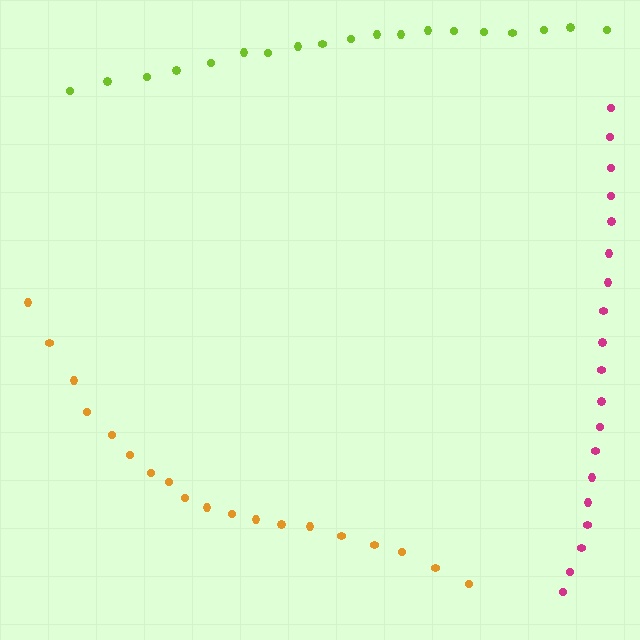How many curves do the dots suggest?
There are 3 distinct paths.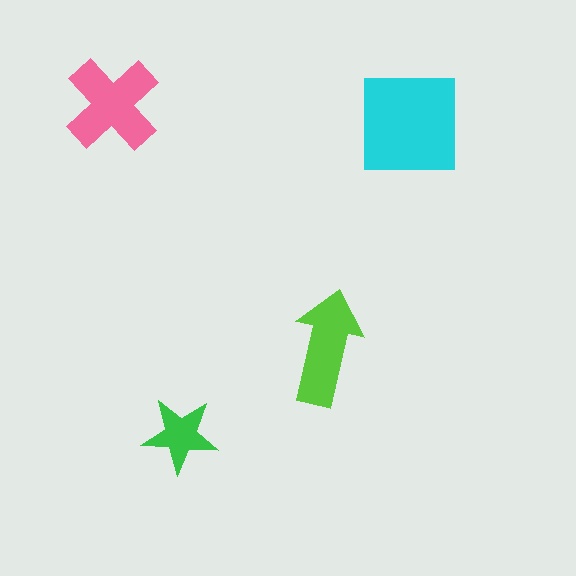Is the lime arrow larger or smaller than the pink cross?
Smaller.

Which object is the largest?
The cyan square.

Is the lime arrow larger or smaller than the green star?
Larger.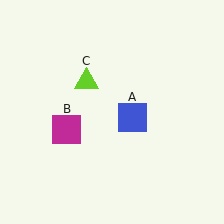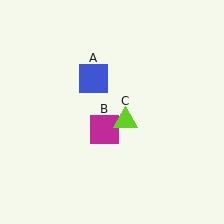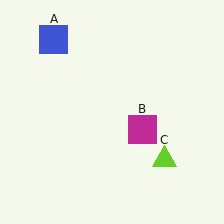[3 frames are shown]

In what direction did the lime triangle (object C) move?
The lime triangle (object C) moved down and to the right.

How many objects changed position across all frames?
3 objects changed position: blue square (object A), magenta square (object B), lime triangle (object C).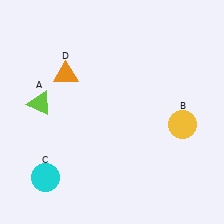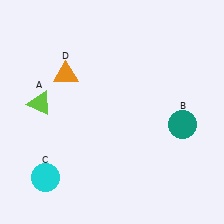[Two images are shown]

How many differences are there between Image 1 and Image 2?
There is 1 difference between the two images.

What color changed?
The circle (B) changed from yellow in Image 1 to teal in Image 2.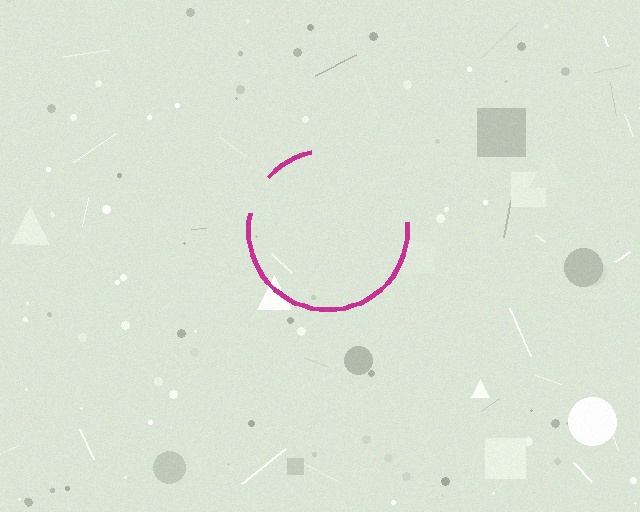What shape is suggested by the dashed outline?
The dashed outline suggests a circle.